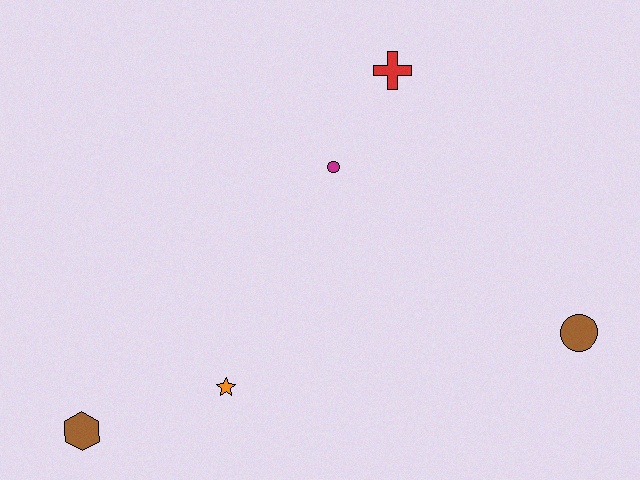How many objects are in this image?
There are 5 objects.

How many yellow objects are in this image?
There are no yellow objects.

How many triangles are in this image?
There are no triangles.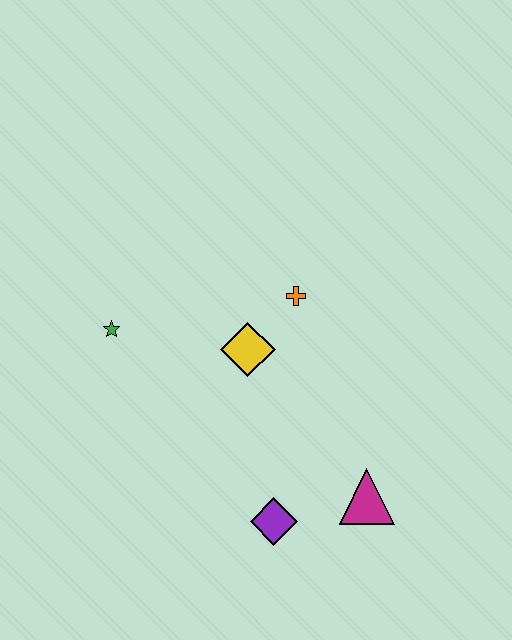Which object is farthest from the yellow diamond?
The magenta triangle is farthest from the yellow diamond.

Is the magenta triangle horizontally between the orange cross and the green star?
No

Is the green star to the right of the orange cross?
No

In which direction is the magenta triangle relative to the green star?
The magenta triangle is to the right of the green star.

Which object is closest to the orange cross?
The yellow diamond is closest to the orange cross.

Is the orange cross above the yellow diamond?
Yes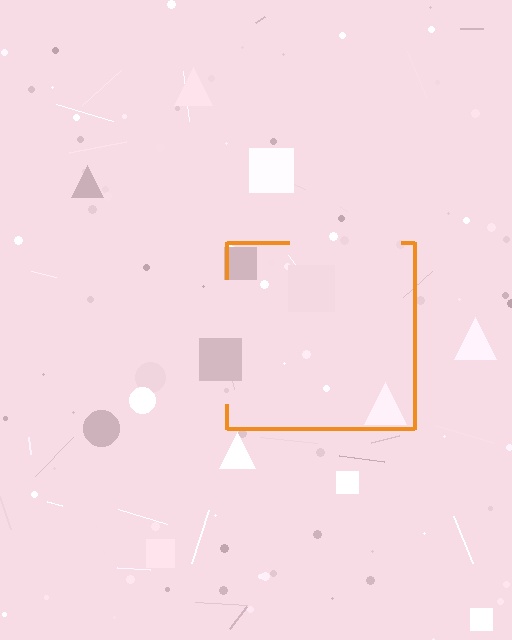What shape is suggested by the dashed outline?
The dashed outline suggests a square.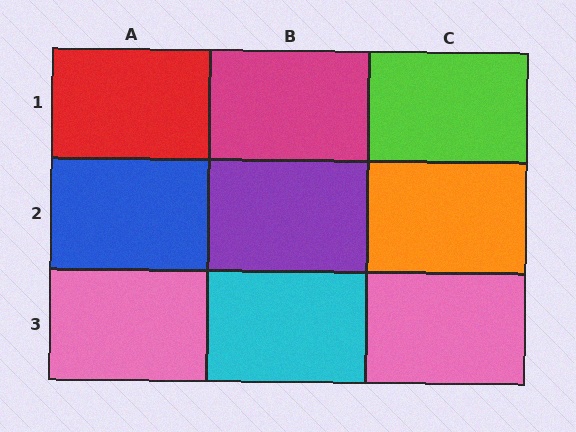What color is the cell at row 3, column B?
Cyan.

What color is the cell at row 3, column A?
Pink.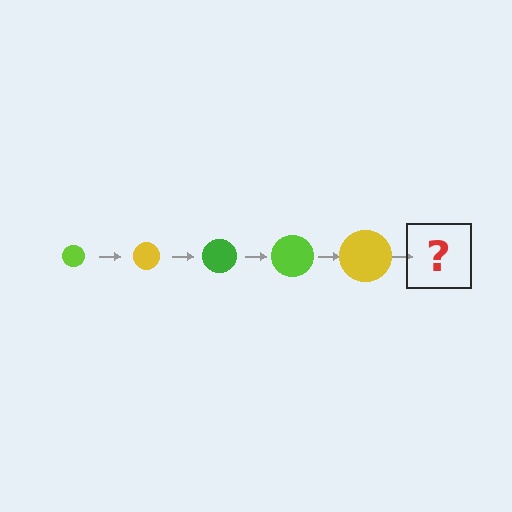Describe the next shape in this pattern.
It should be a green circle, larger than the previous one.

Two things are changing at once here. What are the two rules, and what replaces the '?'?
The two rules are that the circle grows larger each step and the color cycles through lime, yellow, and green. The '?' should be a green circle, larger than the previous one.